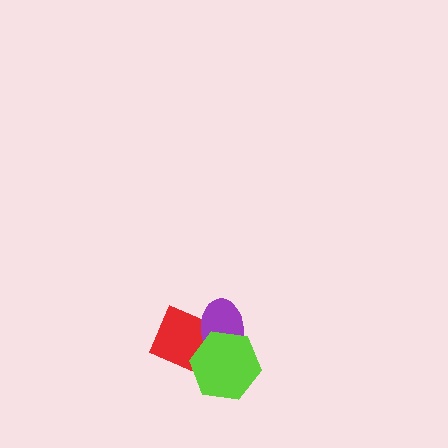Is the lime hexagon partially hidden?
No, no other shape covers it.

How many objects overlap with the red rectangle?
2 objects overlap with the red rectangle.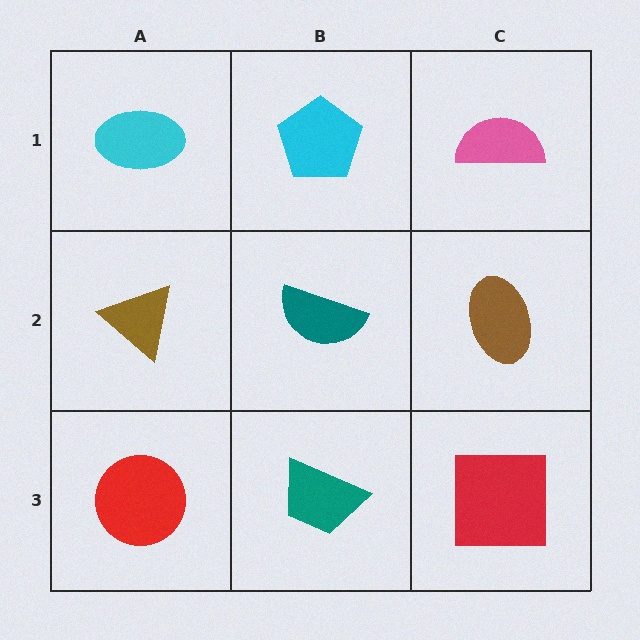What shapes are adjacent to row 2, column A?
A cyan ellipse (row 1, column A), a red circle (row 3, column A), a teal semicircle (row 2, column B).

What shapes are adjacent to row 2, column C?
A pink semicircle (row 1, column C), a red square (row 3, column C), a teal semicircle (row 2, column B).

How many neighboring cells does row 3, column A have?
2.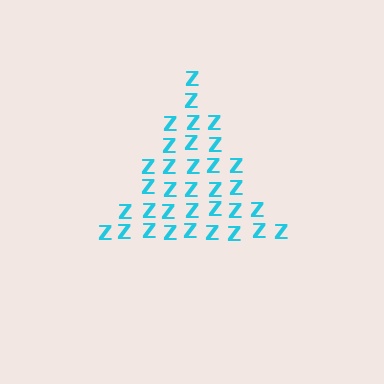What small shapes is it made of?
It is made of small letter Z's.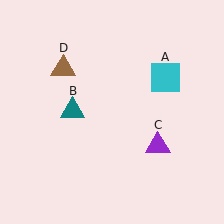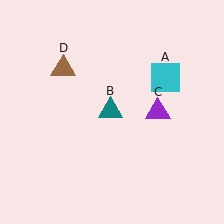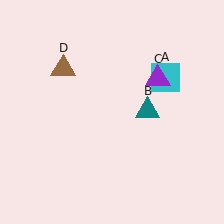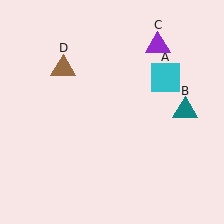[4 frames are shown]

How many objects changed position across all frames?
2 objects changed position: teal triangle (object B), purple triangle (object C).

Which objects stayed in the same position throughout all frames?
Cyan square (object A) and brown triangle (object D) remained stationary.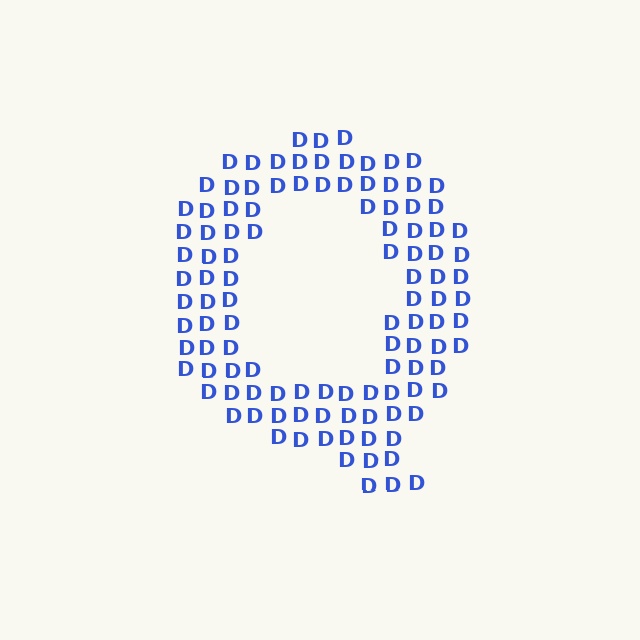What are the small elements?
The small elements are letter D's.